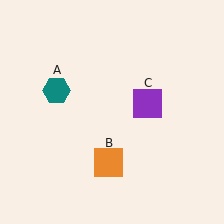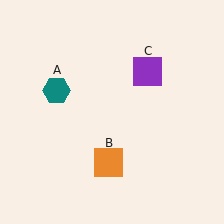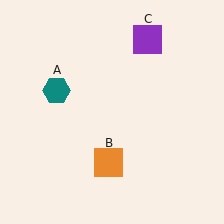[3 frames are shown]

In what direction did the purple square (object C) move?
The purple square (object C) moved up.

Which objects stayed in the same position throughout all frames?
Teal hexagon (object A) and orange square (object B) remained stationary.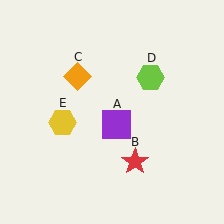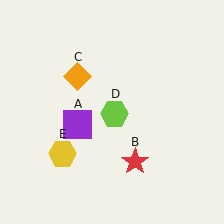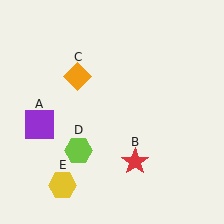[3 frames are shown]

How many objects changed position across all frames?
3 objects changed position: purple square (object A), lime hexagon (object D), yellow hexagon (object E).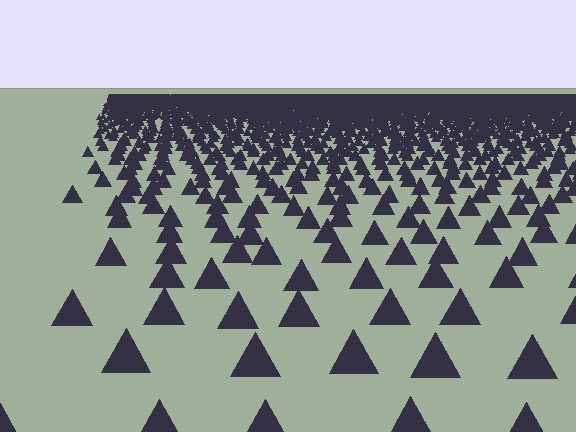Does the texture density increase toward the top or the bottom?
Density increases toward the top.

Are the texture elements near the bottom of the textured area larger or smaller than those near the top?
Larger. Near the bottom, elements are closer to the viewer and appear at a bigger on-screen size.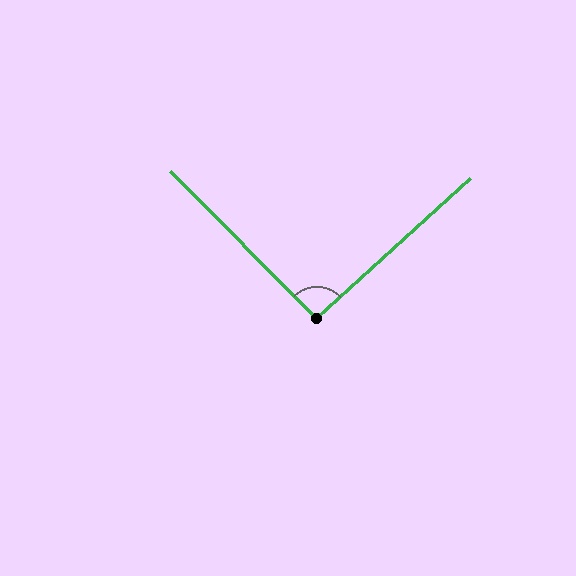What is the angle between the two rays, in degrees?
Approximately 92 degrees.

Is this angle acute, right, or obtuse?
It is approximately a right angle.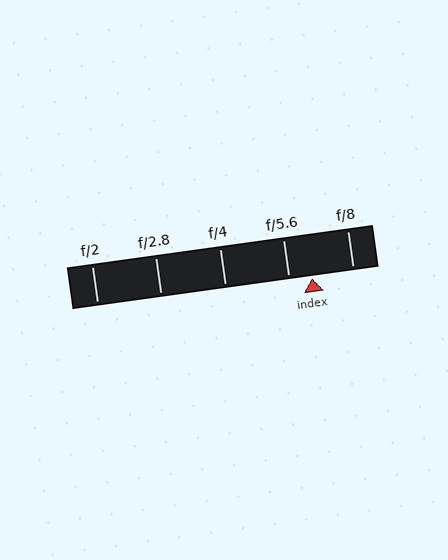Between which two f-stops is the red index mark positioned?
The index mark is between f/5.6 and f/8.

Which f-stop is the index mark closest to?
The index mark is closest to f/5.6.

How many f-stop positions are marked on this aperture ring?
There are 5 f-stop positions marked.